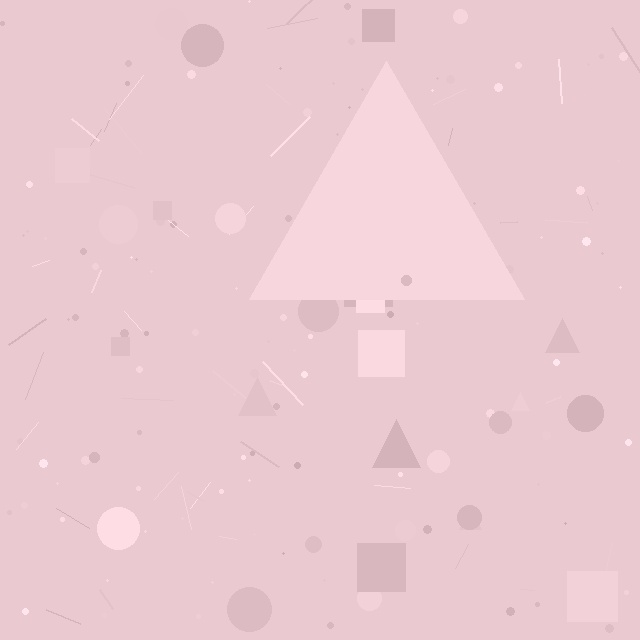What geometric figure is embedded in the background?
A triangle is embedded in the background.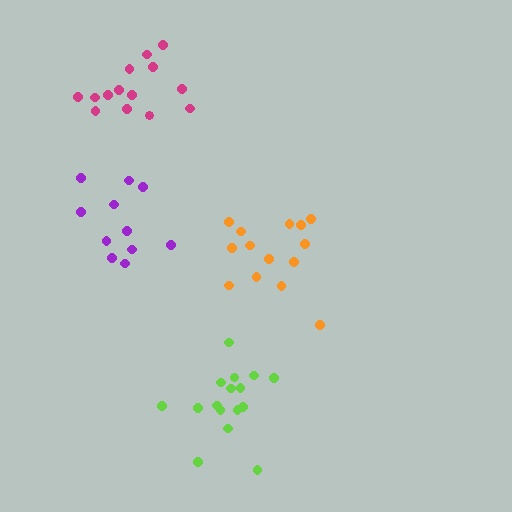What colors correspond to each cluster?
The clusters are colored: lime, orange, magenta, purple.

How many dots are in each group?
Group 1: 16 dots, Group 2: 14 dots, Group 3: 14 dots, Group 4: 11 dots (55 total).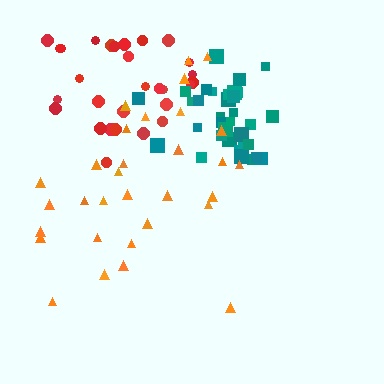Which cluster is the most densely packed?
Teal.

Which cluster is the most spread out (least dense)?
Orange.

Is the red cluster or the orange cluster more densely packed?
Red.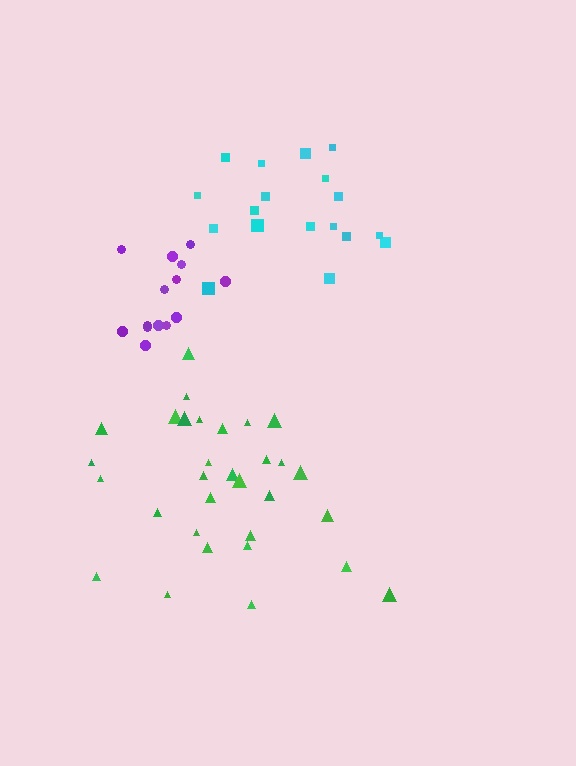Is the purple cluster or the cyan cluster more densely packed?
Purple.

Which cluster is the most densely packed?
Purple.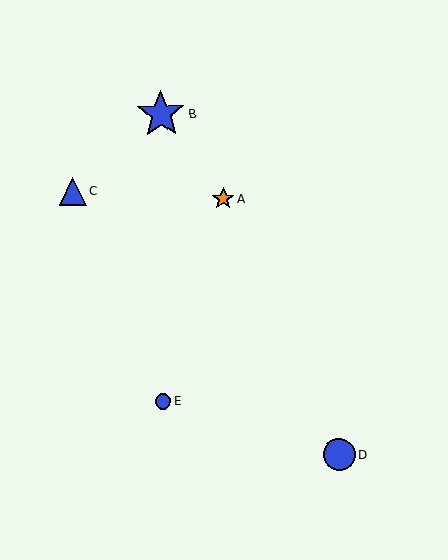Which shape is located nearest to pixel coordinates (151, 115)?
The blue star (labeled B) at (161, 114) is nearest to that location.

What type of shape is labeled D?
Shape D is a blue circle.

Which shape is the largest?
The blue star (labeled B) is the largest.